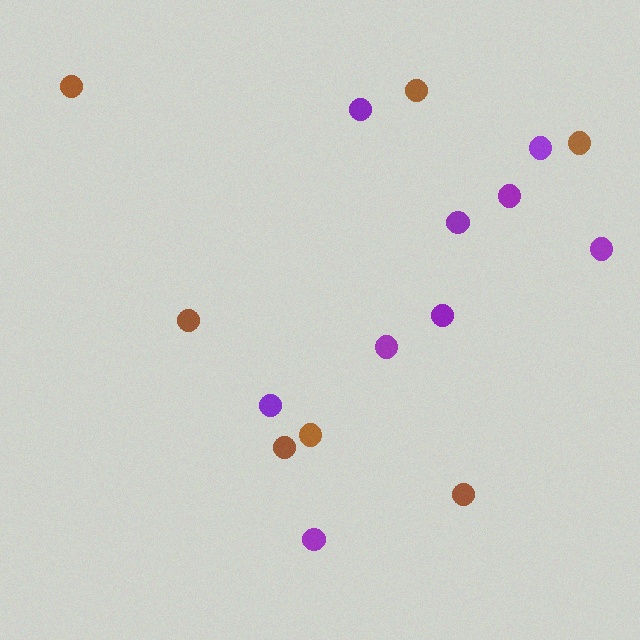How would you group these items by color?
There are 2 groups: one group of purple circles (9) and one group of brown circles (7).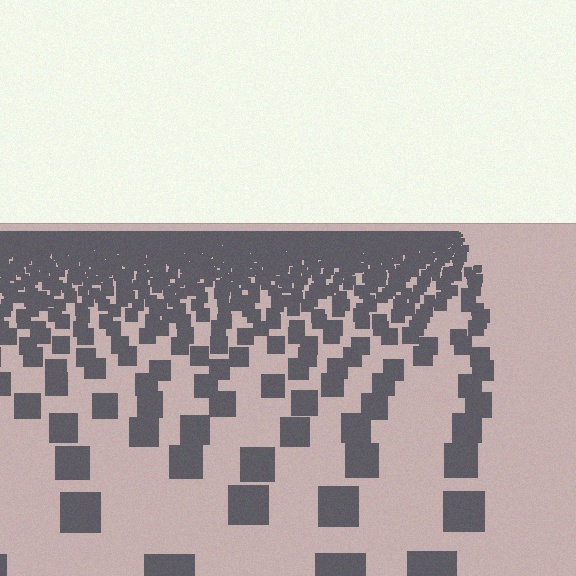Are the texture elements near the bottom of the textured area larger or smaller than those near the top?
Larger. Near the bottom, elements are closer to the viewer and appear at a bigger on-screen size.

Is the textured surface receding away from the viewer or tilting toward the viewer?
The surface is receding away from the viewer. Texture elements get smaller and denser toward the top.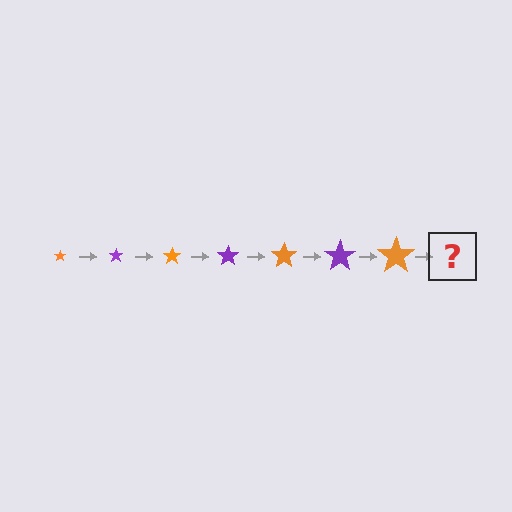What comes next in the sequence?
The next element should be a purple star, larger than the previous one.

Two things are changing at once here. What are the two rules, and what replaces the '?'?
The two rules are that the star grows larger each step and the color cycles through orange and purple. The '?' should be a purple star, larger than the previous one.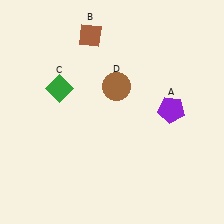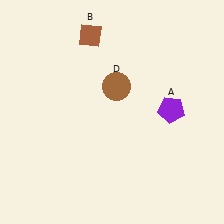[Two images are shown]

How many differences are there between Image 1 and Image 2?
There is 1 difference between the two images.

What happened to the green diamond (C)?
The green diamond (C) was removed in Image 2. It was in the top-left area of Image 1.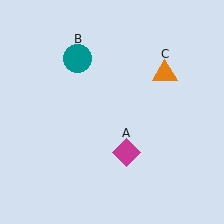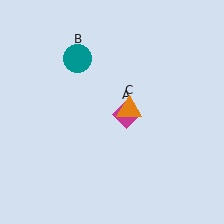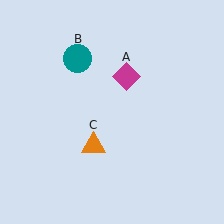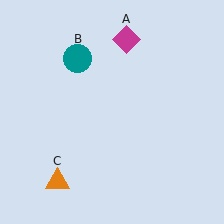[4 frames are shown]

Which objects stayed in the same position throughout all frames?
Teal circle (object B) remained stationary.